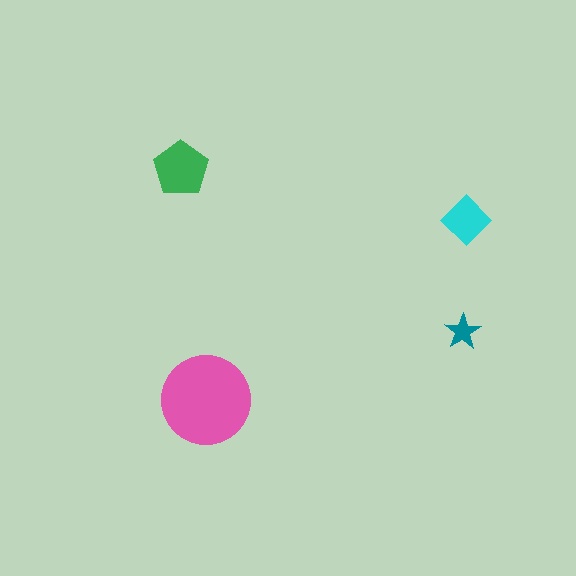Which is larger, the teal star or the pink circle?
The pink circle.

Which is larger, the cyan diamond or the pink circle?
The pink circle.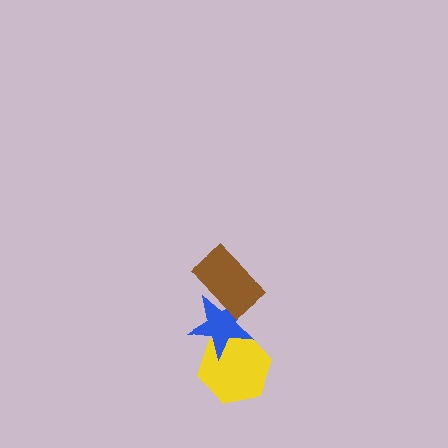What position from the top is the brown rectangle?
The brown rectangle is 1st from the top.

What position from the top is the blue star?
The blue star is 2nd from the top.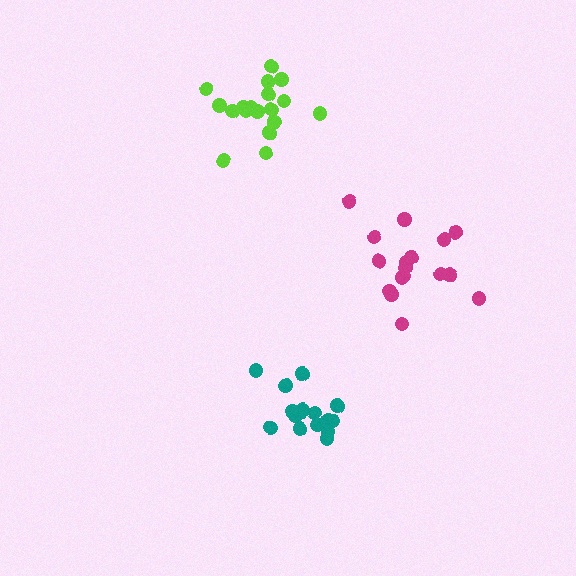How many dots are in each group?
Group 1: 18 dots, Group 2: 17 dots, Group 3: 17 dots (52 total).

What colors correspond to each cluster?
The clusters are colored: lime, teal, magenta.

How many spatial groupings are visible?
There are 3 spatial groupings.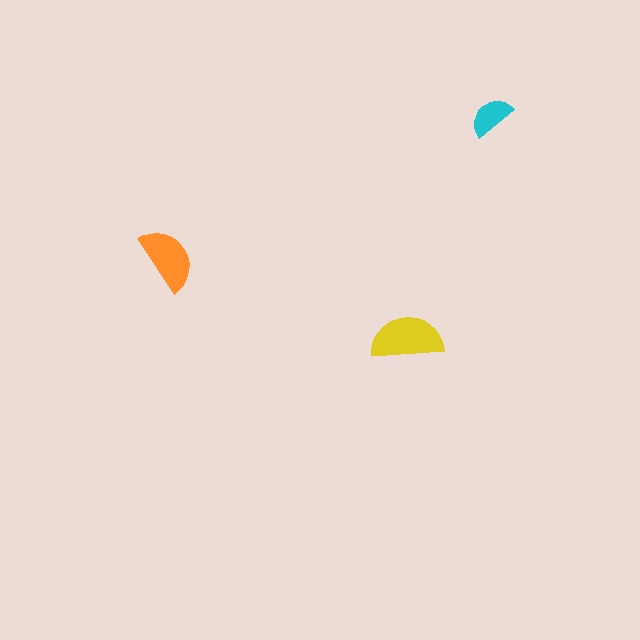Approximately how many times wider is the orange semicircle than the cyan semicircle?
About 1.5 times wider.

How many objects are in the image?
There are 3 objects in the image.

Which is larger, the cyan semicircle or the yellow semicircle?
The yellow one.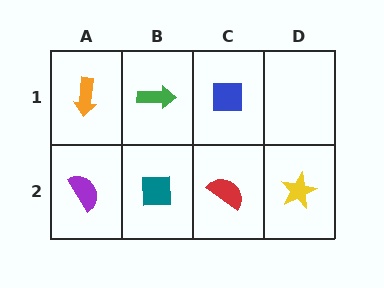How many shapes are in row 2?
4 shapes.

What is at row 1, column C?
A blue square.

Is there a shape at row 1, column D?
No, that cell is empty.